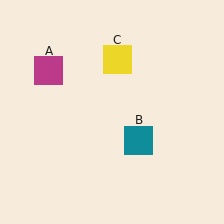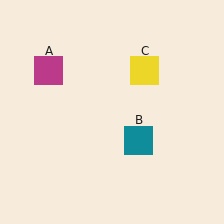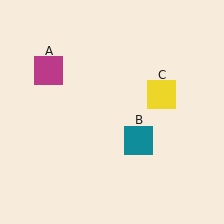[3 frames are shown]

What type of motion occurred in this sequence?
The yellow square (object C) rotated clockwise around the center of the scene.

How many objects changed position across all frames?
1 object changed position: yellow square (object C).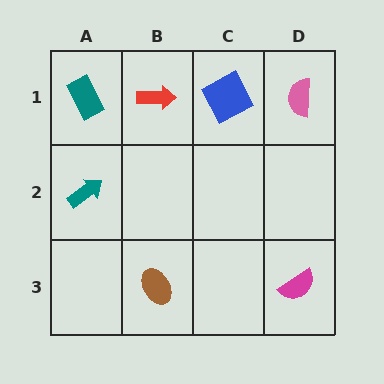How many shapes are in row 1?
4 shapes.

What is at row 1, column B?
A red arrow.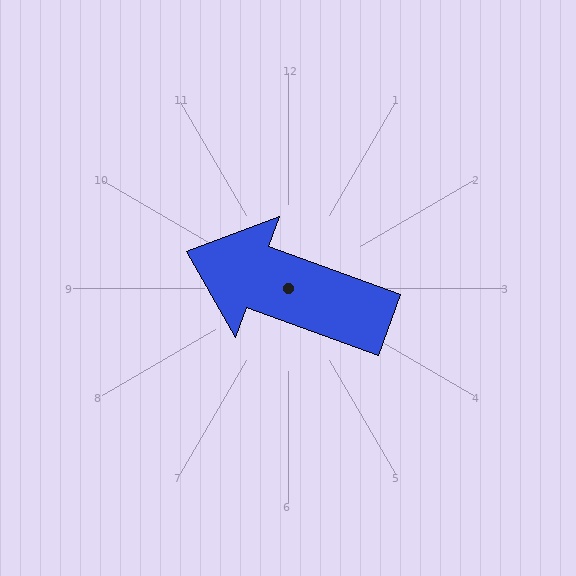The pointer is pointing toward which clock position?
Roughly 10 o'clock.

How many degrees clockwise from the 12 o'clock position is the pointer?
Approximately 290 degrees.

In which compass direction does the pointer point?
West.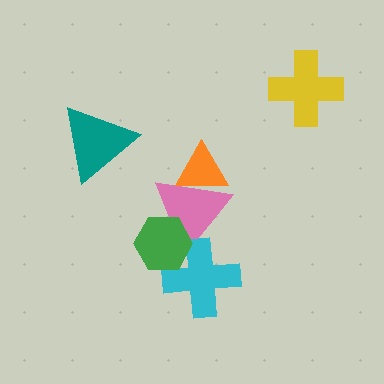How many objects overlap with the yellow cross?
0 objects overlap with the yellow cross.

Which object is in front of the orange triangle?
The pink triangle is in front of the orange triangle.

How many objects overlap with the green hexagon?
2 objects overlap with the green hexagon.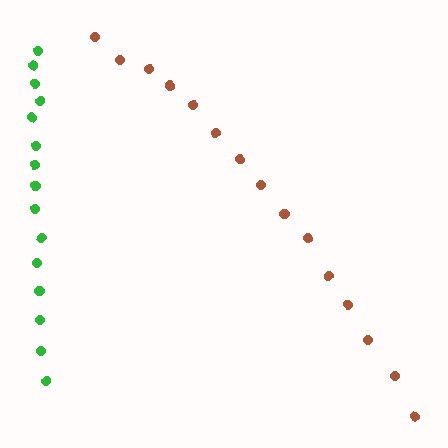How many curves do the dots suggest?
There are 2 distinct paths.